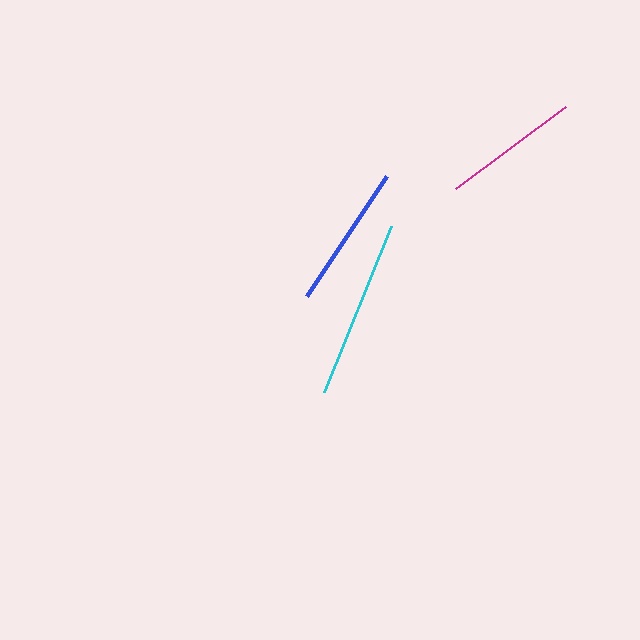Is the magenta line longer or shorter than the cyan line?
The cyan line is longer than the magenta line.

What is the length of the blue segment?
The blue segment is approximately 144 pixels long.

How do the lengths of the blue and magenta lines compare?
The blue and magenta lines are approximately the same length.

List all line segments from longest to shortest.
From longest to shortest: cyan, blue, magenta.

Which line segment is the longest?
The cyan line is the longest at approximately 179 pixels.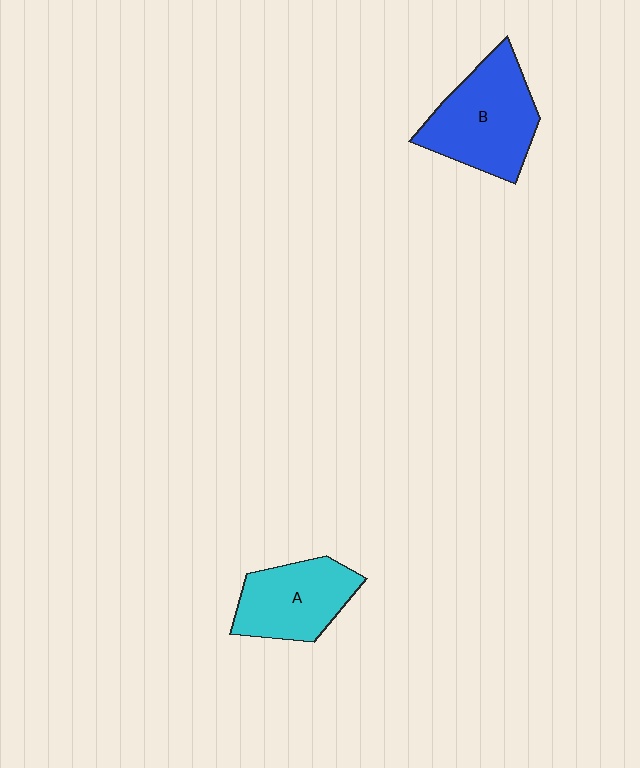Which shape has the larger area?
Shape B (blue).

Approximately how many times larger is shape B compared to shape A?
Approximately 1.3 times.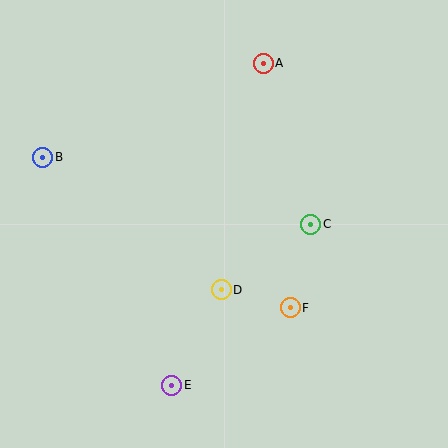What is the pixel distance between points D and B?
The distance between D and B is 223 pixels.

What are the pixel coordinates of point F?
Point F is at (290, 308).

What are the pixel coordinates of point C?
Point C is at (311, 224).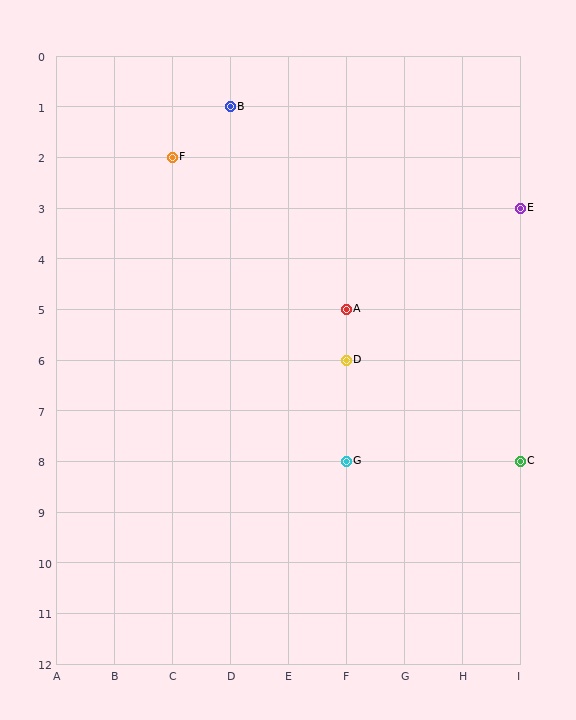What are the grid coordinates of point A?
Point A is at grid coordinates (F, 5).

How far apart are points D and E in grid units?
Points D and E are 3 columns and 3 rows apart (about 4.2 grid units diagonally).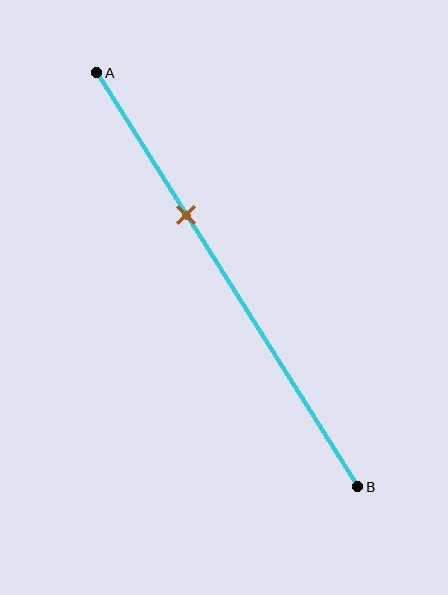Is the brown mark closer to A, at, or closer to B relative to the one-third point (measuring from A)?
The brown mark is approximately at the one-third point of segment AB.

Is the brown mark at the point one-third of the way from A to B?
Yes, the mark is approximately at the one-third point.